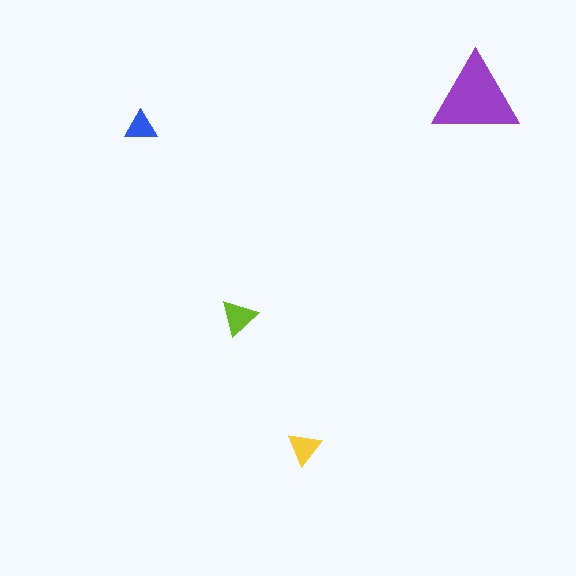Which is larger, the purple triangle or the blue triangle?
The purple one.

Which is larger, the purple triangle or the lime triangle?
The purple one.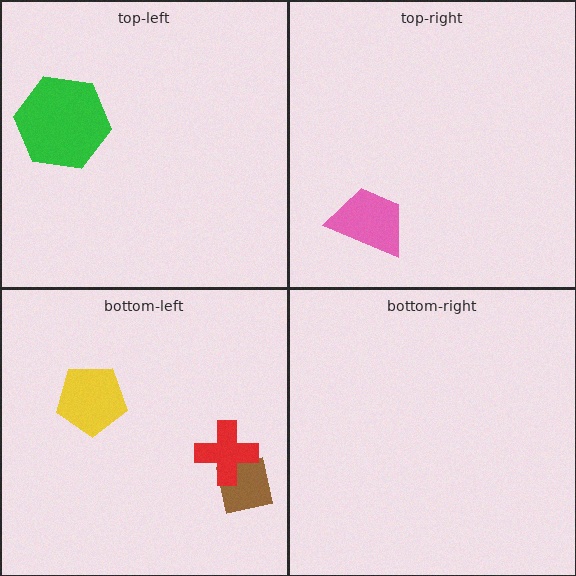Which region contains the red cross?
The bottom-left region.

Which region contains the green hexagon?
The top-left region.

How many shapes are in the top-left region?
1.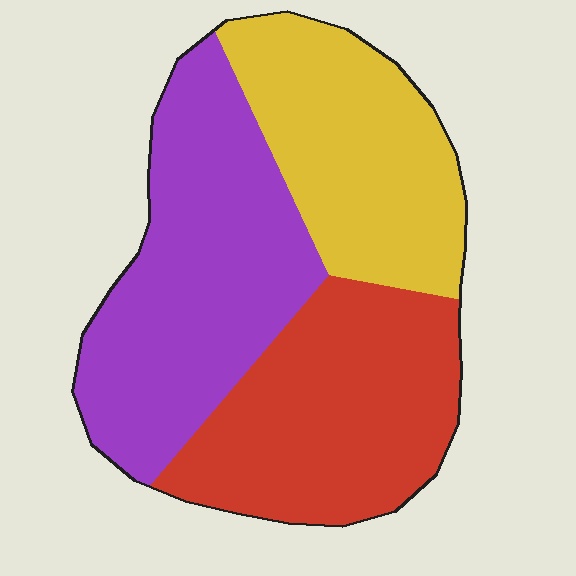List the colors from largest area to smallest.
From largest to smallest: purple, red, yellow.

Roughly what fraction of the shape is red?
Red covers 33% of the shape.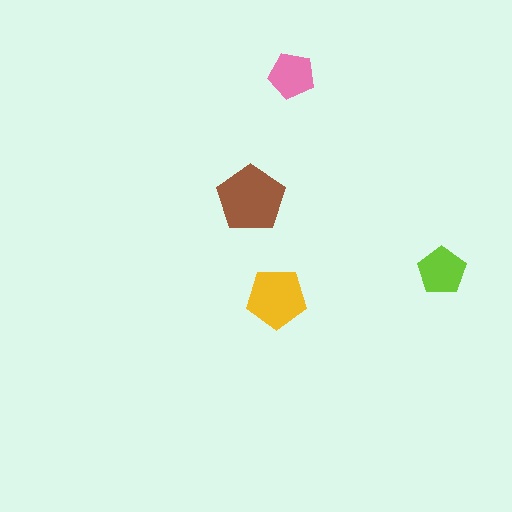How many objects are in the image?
There are 4 objects in the image.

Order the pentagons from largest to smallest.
the brown one, the yellow one, the lime one, the pink one.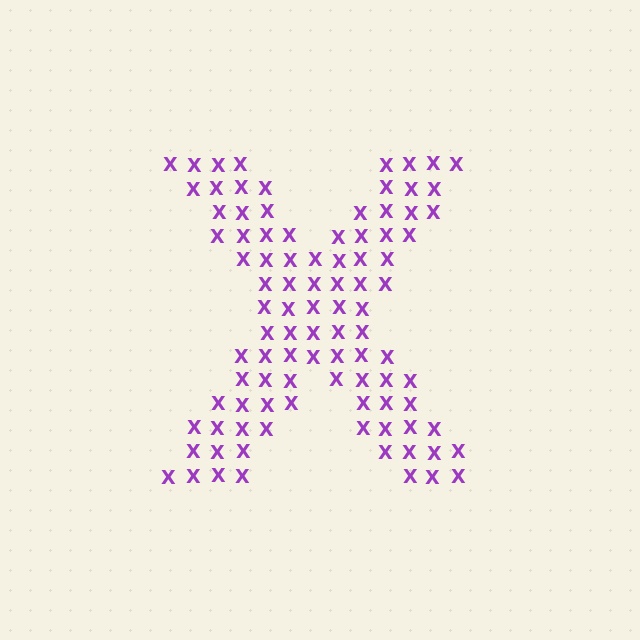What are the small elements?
The small elements are letter X's.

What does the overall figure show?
The overall figure shows the letter X.